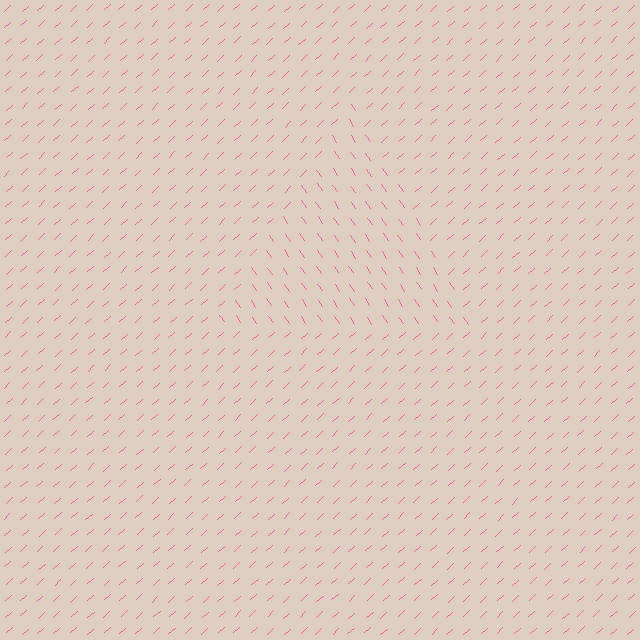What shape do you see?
I see a triangle.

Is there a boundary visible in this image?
Yes, there is a texture boundary formed by a change in line orientation.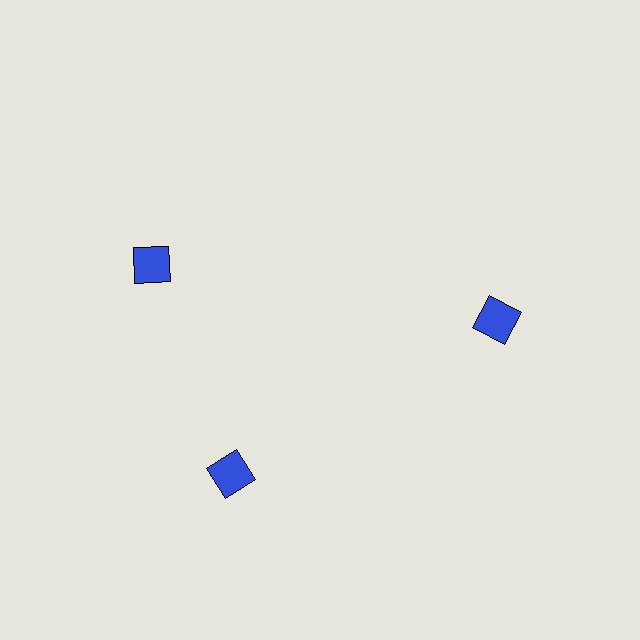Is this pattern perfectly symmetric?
No. The 3 blue squares are arranged in a ring, but one element near the 11 o'clock position is rotated out of alignment along the ring, breaking the 3-fold rotational symmetry.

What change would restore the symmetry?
The symmetry would be restored by rotating it back into even spacing with its neighbors so that all 3 squares sit at equal angles and equal distance from the center.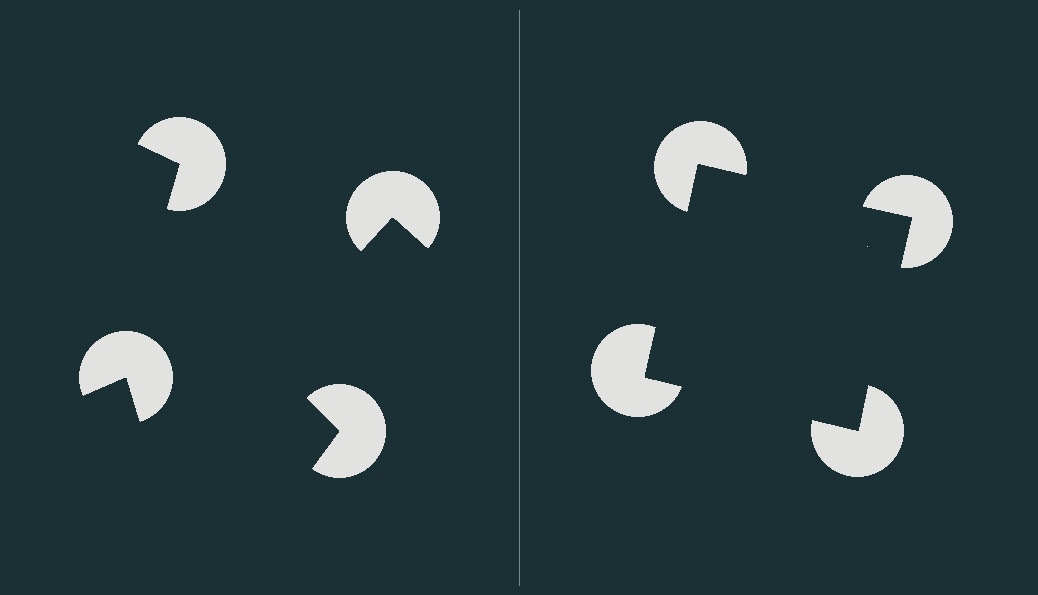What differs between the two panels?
The pac-man discs are positioned identically on both sides; only the wedge orientations differ. On the right they align to a square; on the left they are misaligned.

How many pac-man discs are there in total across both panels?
8 — 4 on each side.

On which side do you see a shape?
An illusory square appears on the right side. On the left side the wedge cuts are rotated, so no coherent shape forms.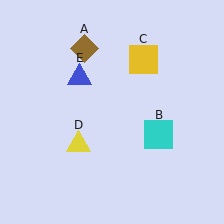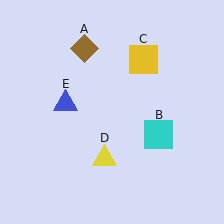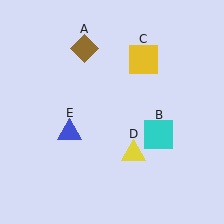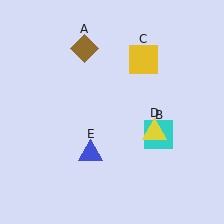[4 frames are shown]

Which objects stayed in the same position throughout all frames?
Brown diamond (object A) and cyan square (object B) and yellow square (object C) remained stationary.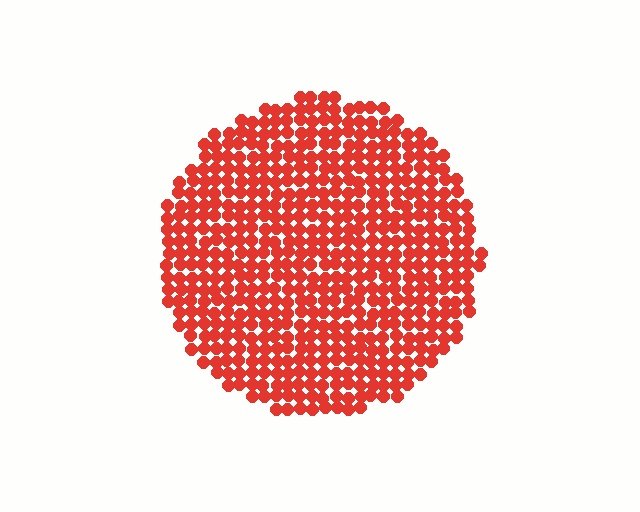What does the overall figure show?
The overall figure shows a circle.